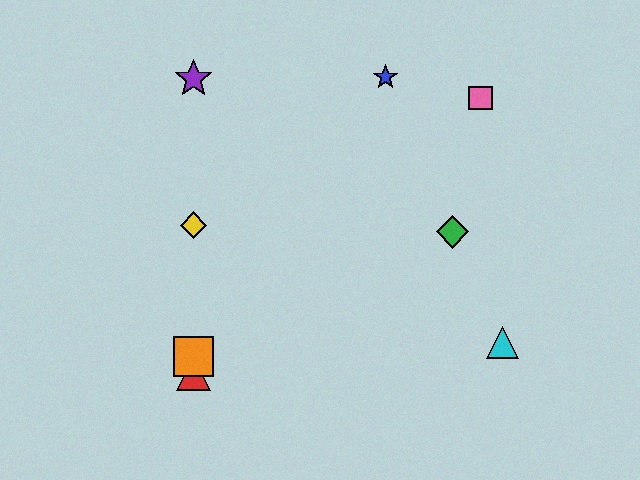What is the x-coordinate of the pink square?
The pink square is at x≈480.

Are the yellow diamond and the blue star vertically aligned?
No, the yellow diamond is at x≈194 and the blue star is at x≈385.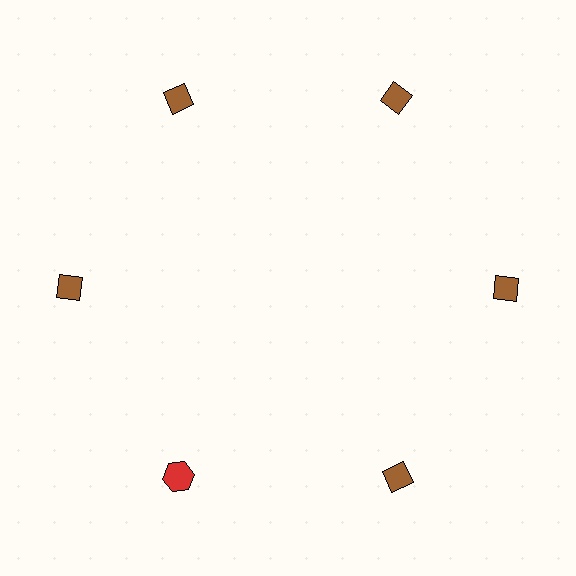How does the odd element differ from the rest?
It differs in both color (red instead of brown) and shape (hexagon instead of diamond).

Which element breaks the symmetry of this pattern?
The red hexagon at roughly the 7 o'clock position breaks the symmetry. All other shapes are brown diamonds.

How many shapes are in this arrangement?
There are 6 shapes arranged in a ring pattern.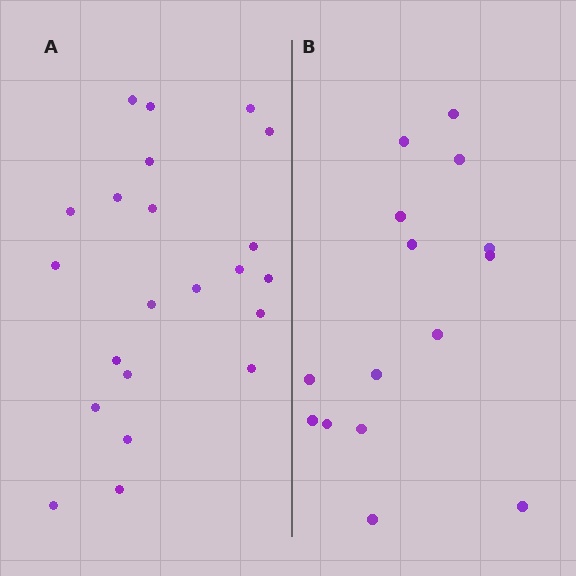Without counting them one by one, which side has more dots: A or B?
Region A (the left region) has more dots.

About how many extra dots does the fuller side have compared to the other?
Region A has roughly 8 or so more dots than region B.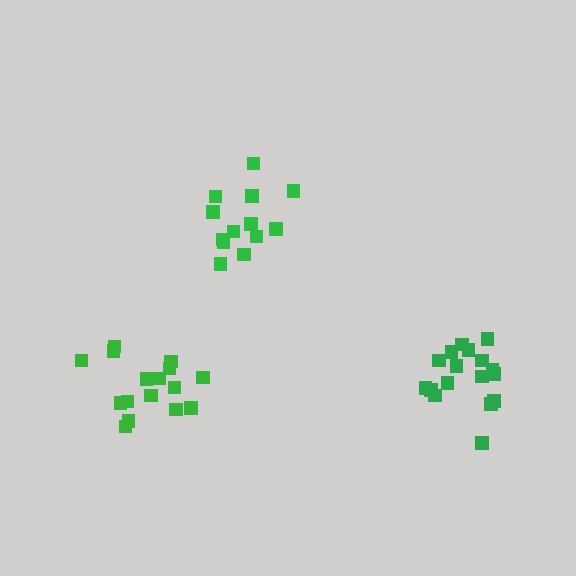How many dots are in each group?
Group 1: 13 dots, Group 2: 17 dots, Group 3: 16 dots (46 total).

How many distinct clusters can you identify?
There are 3 distinct clusters.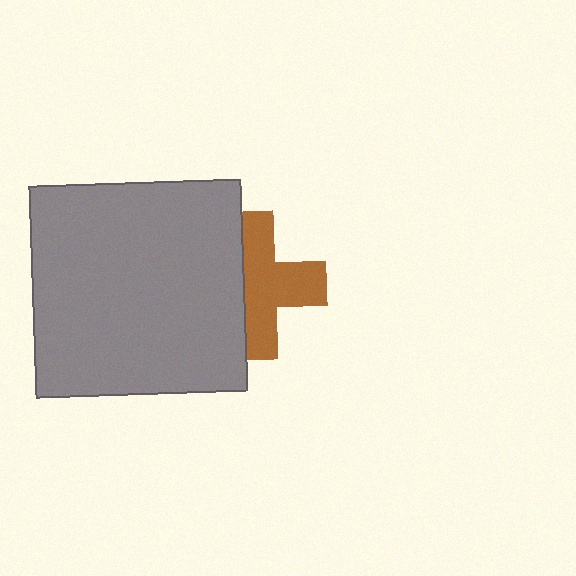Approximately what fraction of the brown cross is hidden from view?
Roughly 41% of the brown cross is hidden behind the gray square.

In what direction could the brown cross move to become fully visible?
The brown cross could move right. That would shift it out from behind the gray square entirely.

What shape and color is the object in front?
The object in front is a gray square.